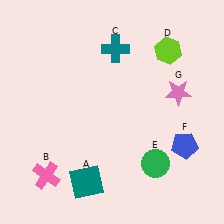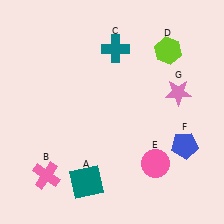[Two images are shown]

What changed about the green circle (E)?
In Image 1, E is green. In Image 2, it changed to pink.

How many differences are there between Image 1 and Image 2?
There is 1 difference between the two images.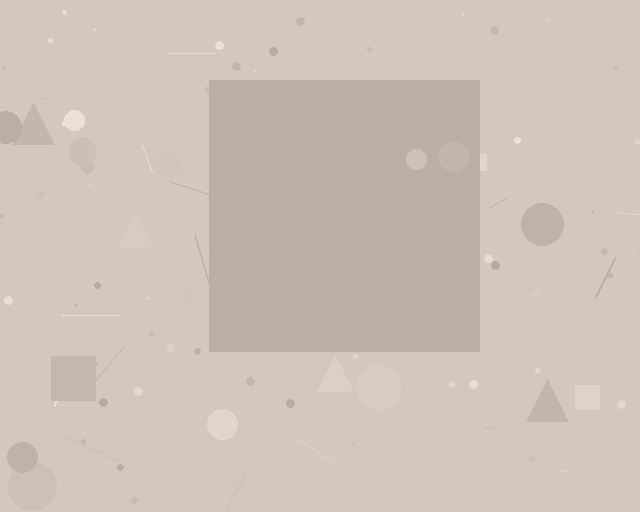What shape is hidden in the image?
A square is hidden in the image.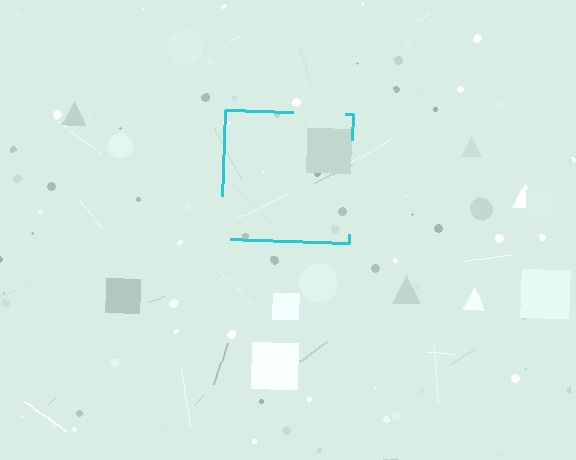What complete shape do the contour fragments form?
The contour fragments form a square.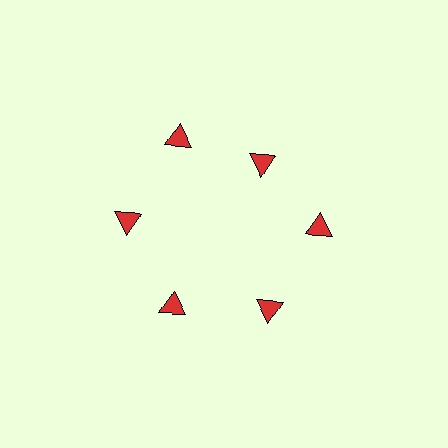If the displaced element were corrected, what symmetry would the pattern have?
It would have 6-fold rotational symmetry — the pattern would map onto itself every 60 degrees.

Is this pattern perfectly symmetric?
No. The 6 red triangles are arranged in a ring, but one element near the 1 o'clock position is pulled inward toward the center, breaking the 6-fold rotational symmetry.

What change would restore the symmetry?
The symmetry would be restored by moving it outward, back onto the ring so that all 6 triangles sit at equal angles and equal distance from the center.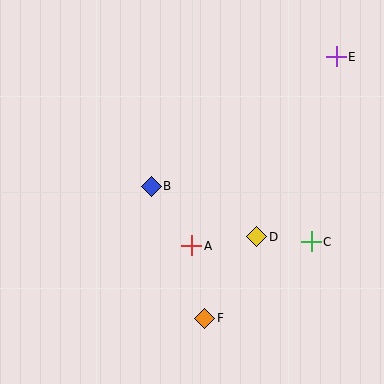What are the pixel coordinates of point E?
Point E is at (336, 57).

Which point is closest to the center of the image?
Point B at (151, 186) is closest to the center.